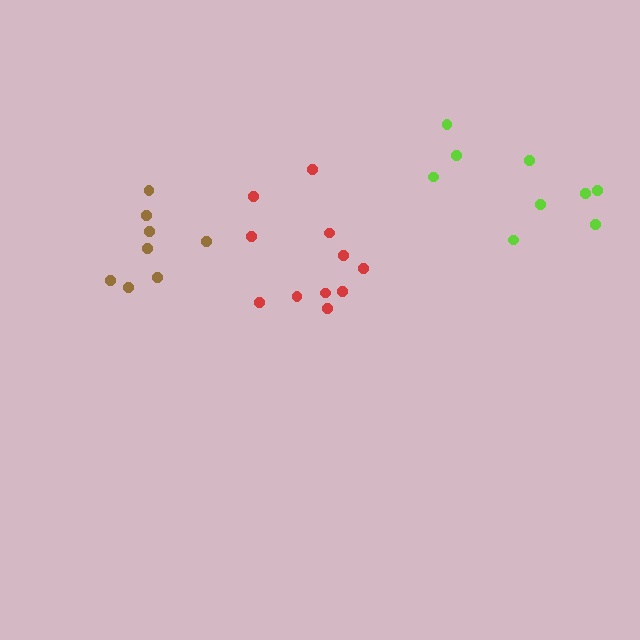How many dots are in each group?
Group 1: 9 dots, Group 2: 8 dots, Group 3: 11 dots (28 total).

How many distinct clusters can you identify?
There are 3 distinct clusters.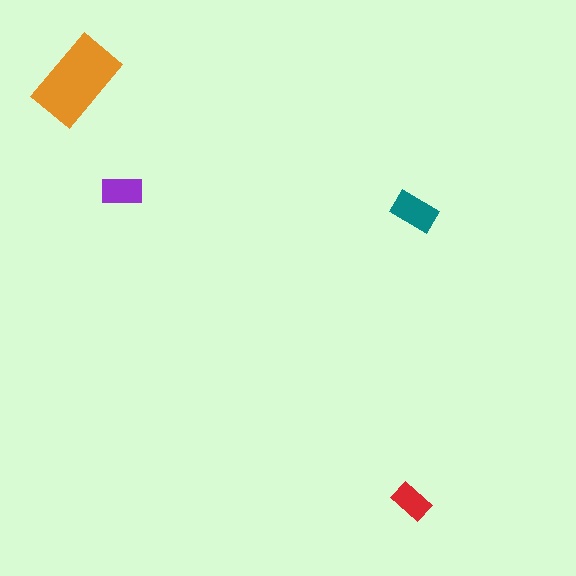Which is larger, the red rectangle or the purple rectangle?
The purple one.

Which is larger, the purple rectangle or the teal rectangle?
The teal one.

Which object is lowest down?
The red rectangle is bottommost.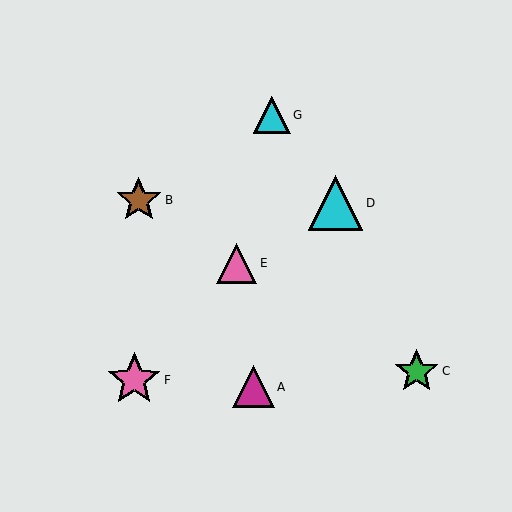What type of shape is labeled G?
Shape G is a cyan triangle.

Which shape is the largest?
The cyan triangle (labeled D) is the largest.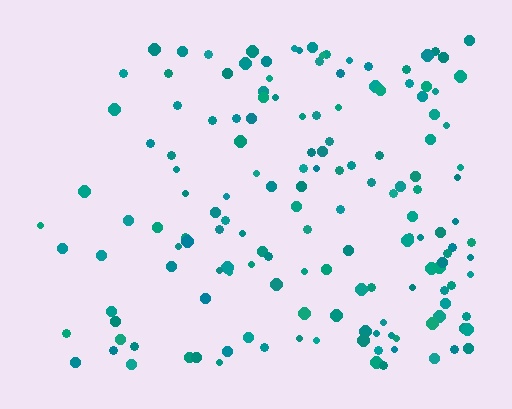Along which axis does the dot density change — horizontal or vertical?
Horizontal.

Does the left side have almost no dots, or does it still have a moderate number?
Still a moderate number, just noticeably fewer than the right.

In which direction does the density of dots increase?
From left to right, with the right side densest.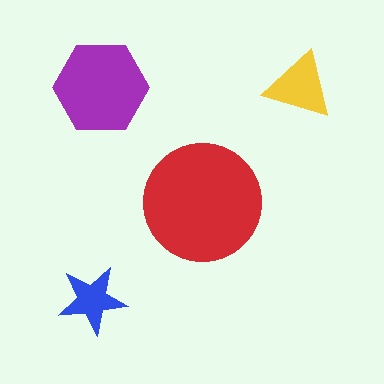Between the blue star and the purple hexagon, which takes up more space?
The purple hexagon.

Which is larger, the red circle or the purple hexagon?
The red circle.